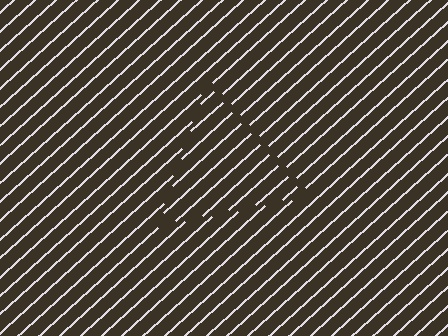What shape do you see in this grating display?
An illusory triangle. The interior of the shape contains the same grating, shifted by half a period — the contour is defined by the phase discontinuity where line-ends from the inner and outer gratings abut.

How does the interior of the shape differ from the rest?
The interior of the shape contains the same grating, shifted by half a period — the contour is defined by the phase discontinuity where line-ends from the inner and outer gratings abut.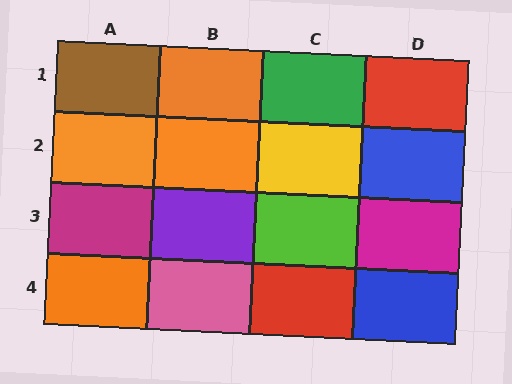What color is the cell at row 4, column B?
Pink.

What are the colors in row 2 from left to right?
Orange, orange, yellow, blue.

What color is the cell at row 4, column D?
Blue.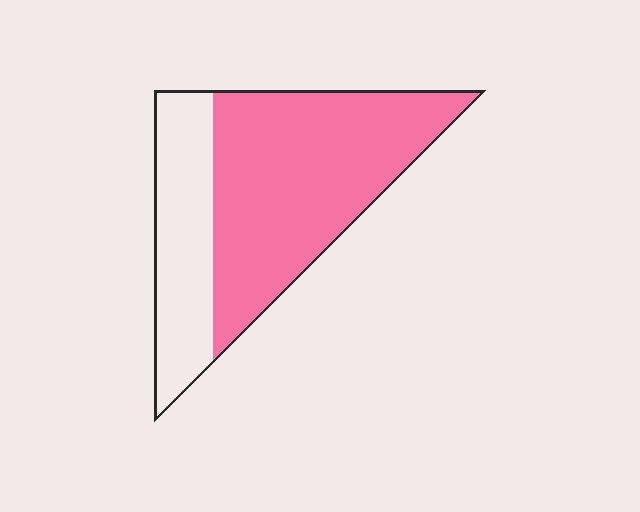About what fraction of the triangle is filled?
About two thirds (2/3).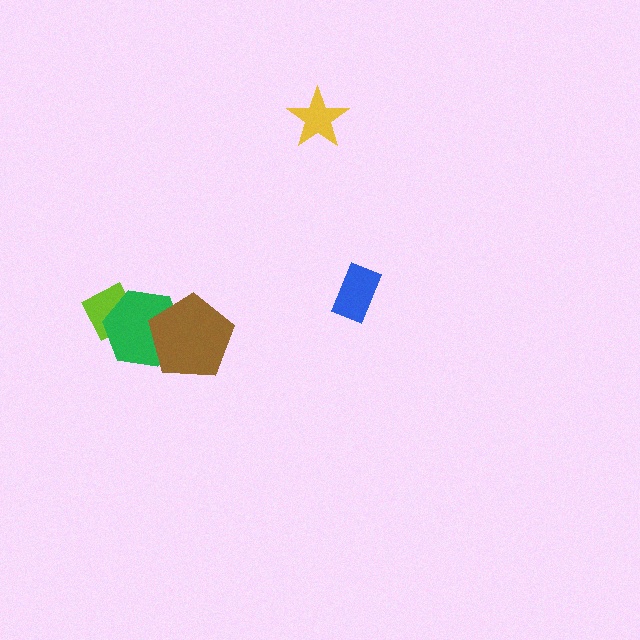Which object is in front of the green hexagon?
The brown pentagon is in front of the green hexagon.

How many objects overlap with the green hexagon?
2 objects overlap with the green hexagon.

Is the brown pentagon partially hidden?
No, no other shape covers it.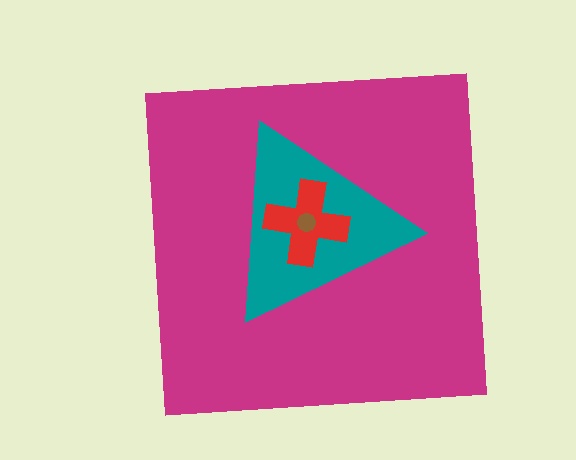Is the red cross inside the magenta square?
Yes.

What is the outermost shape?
The magenta square.